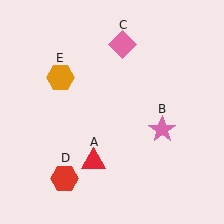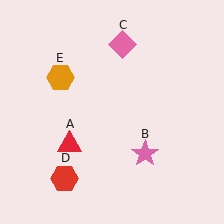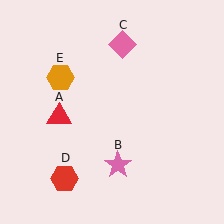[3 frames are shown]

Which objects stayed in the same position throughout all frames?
Pink diamond (object C) and red hexagon (object D) and orange hexagon (object E) remained stationary.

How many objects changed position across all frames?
2 objects changed position: red triangle (object A), pink star (object B).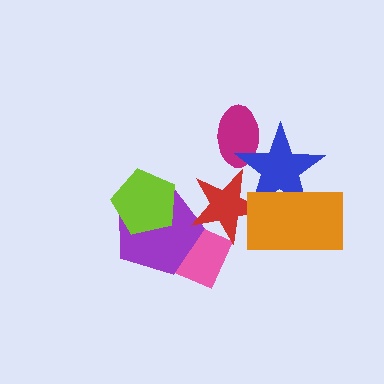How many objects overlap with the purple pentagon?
3 objects overlap with the purple pentagon.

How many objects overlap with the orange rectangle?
2 objects overlap with the orange rectangle.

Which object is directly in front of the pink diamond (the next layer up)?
The purple pentagon is directly in front of the pink diamond.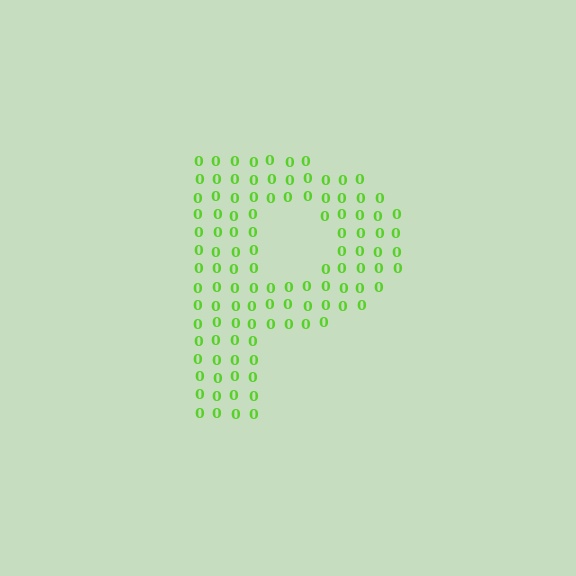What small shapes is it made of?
It is made of small digit 0's.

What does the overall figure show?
The overall figure shows the letter P.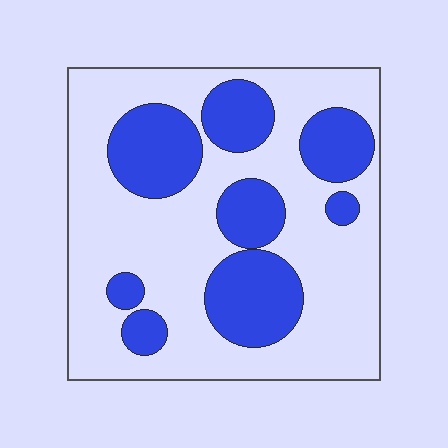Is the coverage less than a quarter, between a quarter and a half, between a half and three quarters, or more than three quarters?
Between a quarter and a half.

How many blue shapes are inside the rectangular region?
8.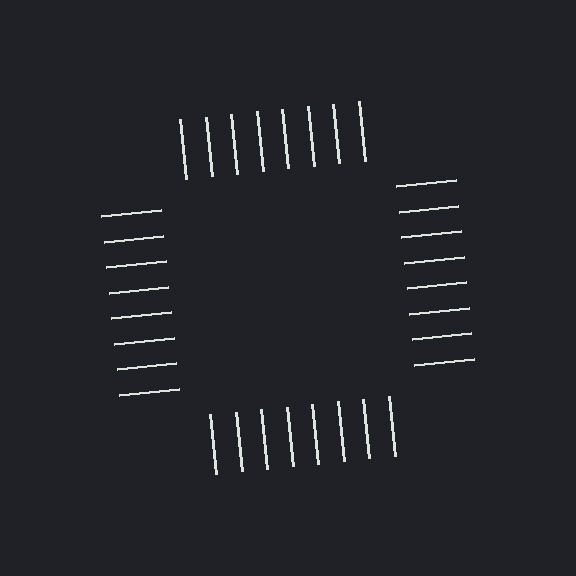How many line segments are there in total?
32 — 8 along each of the 4 edges.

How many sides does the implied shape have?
4 sides — the line-ends trace a square.